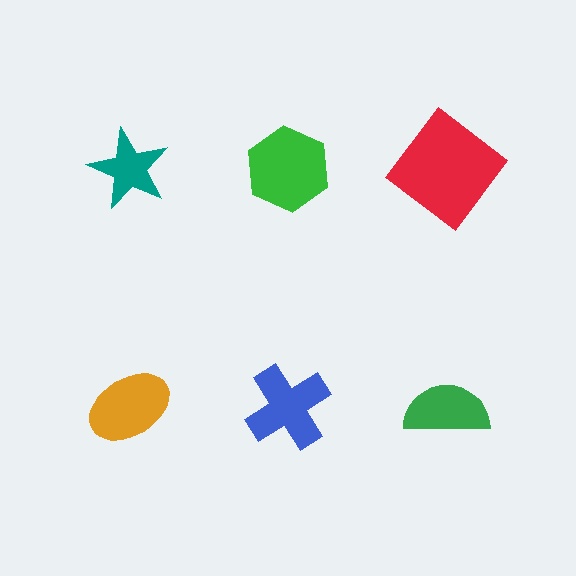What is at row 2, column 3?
A green semicircle.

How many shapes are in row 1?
3 shapes.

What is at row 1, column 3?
A red diamond.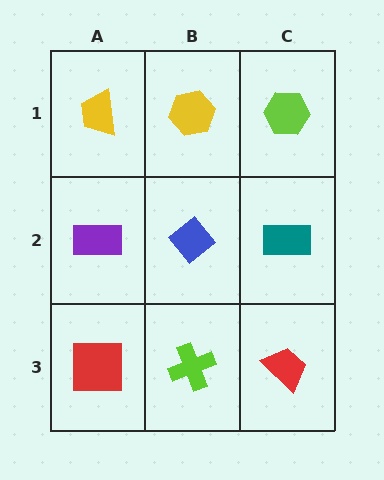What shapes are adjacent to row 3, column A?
A purple rectangle (row 2, column A), a lime cross (row 3, column B).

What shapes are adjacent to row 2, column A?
A yellow trapezoid (row 1, column A), a red square (row 3, column A), a blue diamond (row 2, column B).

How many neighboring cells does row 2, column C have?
3.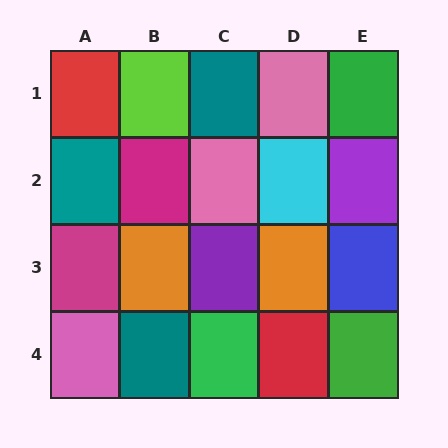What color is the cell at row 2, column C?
Pink.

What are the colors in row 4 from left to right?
Pink, teal, green, red, green.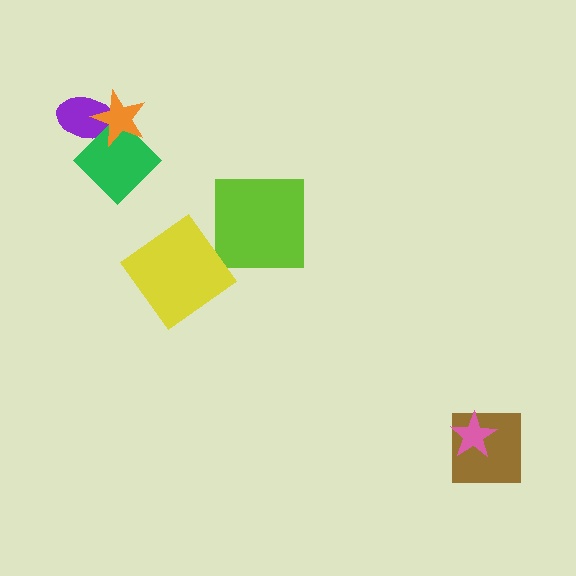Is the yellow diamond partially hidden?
No, no other shape covers it.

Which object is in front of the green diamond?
The orange star is in front of the green diamond.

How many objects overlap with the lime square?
0 objects overlap with the lime square.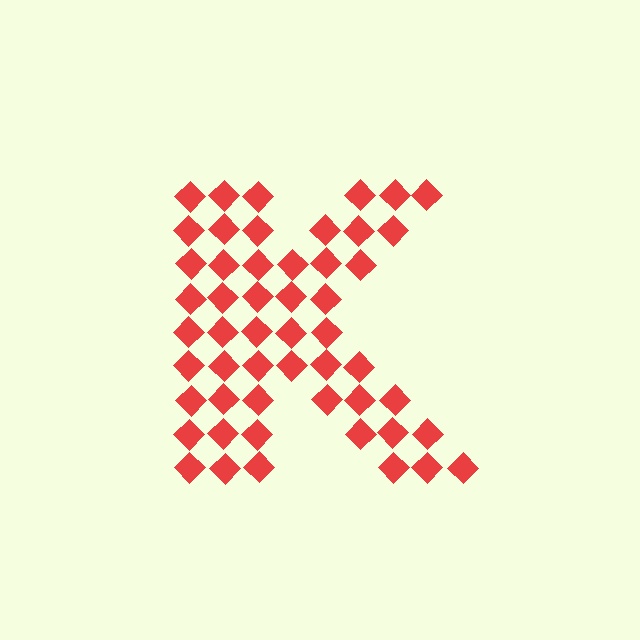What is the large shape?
The large shape is the letter K.